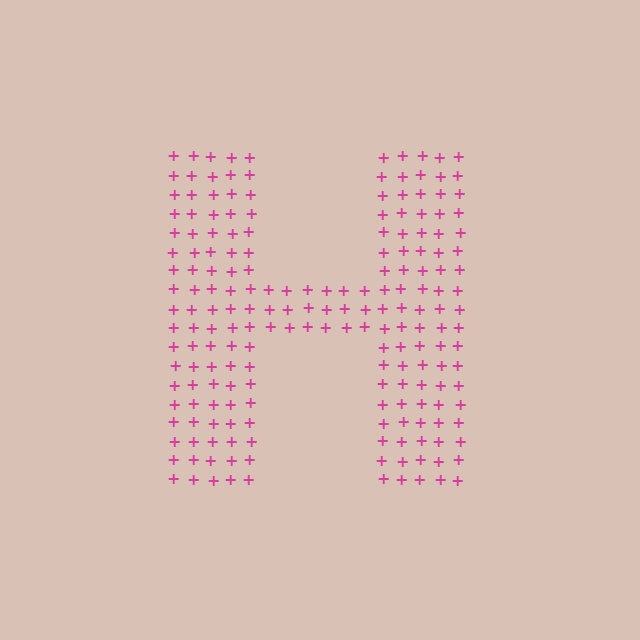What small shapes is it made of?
It is made of small plus signs.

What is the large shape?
The large shape is the letter H.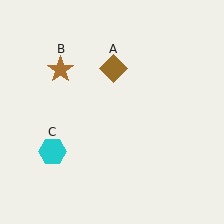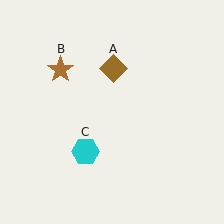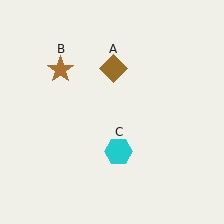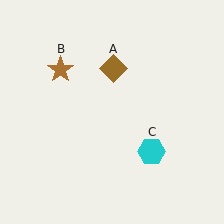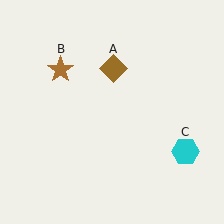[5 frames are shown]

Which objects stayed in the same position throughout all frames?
Brown diamond (object A) and brown star (object B) remained stationary.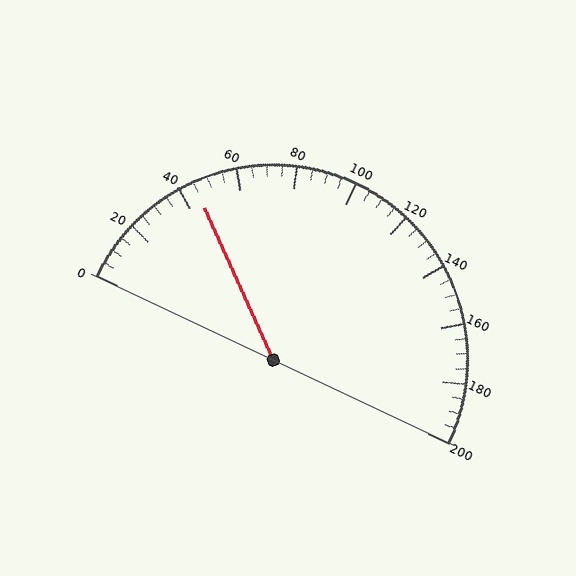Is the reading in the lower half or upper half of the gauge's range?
The reading is in the lower half of the range (0 to 200).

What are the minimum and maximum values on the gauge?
The gauge ranges from 0 to 200.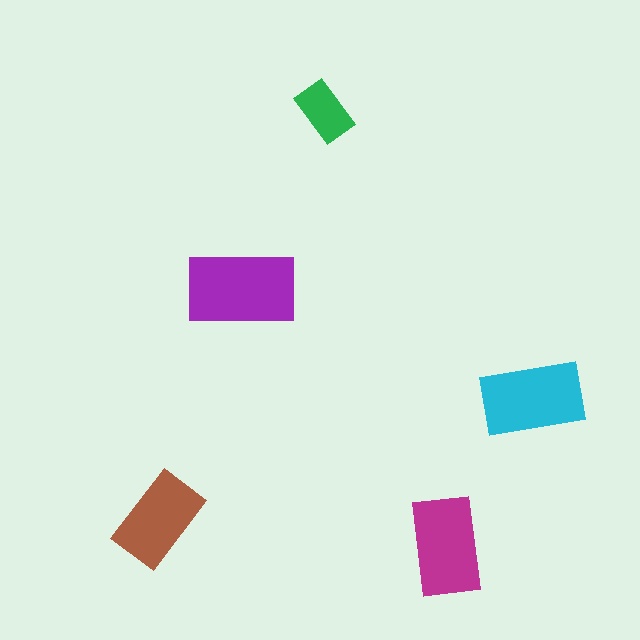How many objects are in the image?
There are 5 objects in the image.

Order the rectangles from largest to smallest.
the purple one, the cyan one, the magenta one, the brown one, the green one.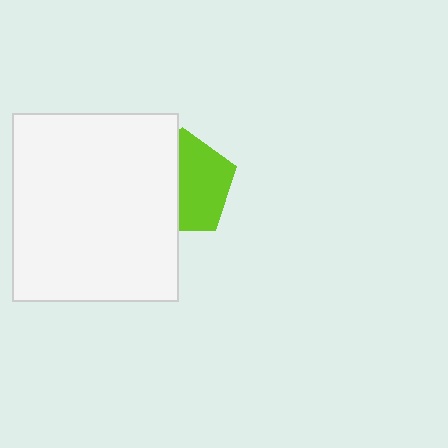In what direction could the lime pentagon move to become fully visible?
The lime pentagon could move right. That would shift it out from behind the white rectangle entirely.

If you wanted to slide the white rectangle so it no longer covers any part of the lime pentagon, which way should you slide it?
Slide it left — that is the most direct way to separate the two shapes.